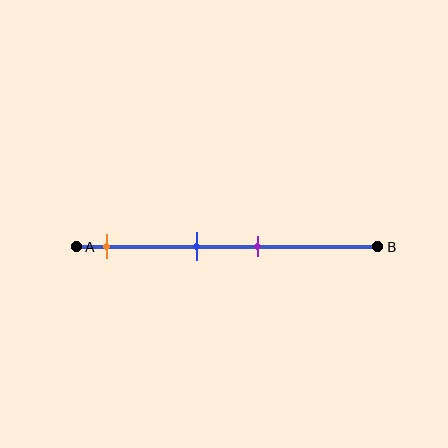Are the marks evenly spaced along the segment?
No, the marks are not evenly spaced.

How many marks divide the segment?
There are 3 marks dividing the segment.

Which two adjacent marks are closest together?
The blue and purple marks are the closest adjacent pair.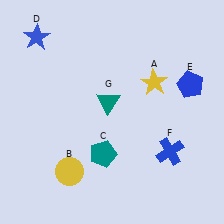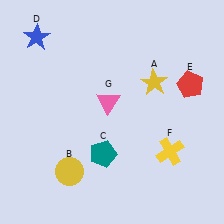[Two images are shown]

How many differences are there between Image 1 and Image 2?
There are 3 differences between the two images.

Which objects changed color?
E changed from blue to red. F changed from blue to yellow. G changed from teal to pink.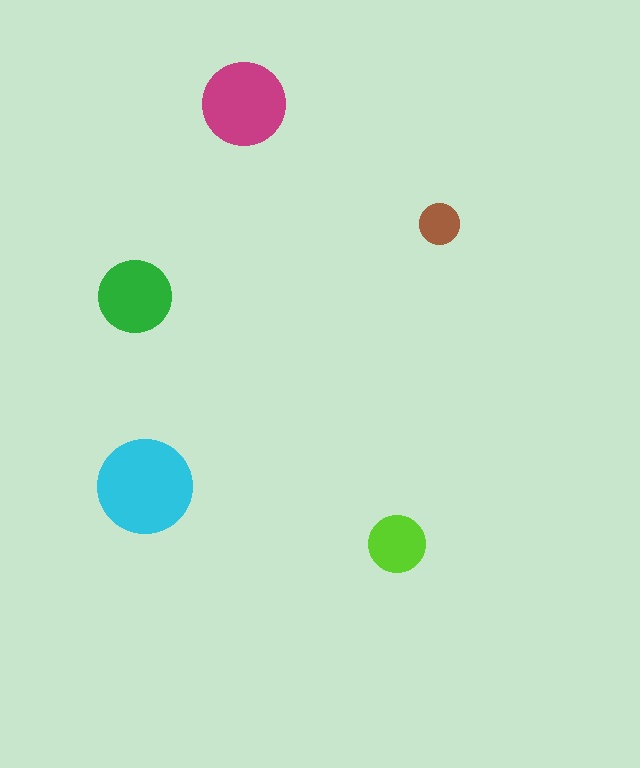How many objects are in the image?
There are 5 objects in the image.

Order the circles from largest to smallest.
the cyan one, the magenta one, the green one, the lime one, the brown one.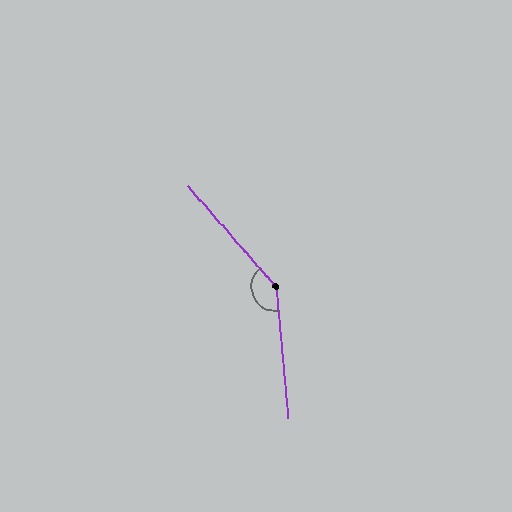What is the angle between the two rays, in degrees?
Approximately 144 degrees.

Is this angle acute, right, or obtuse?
It is obtuse.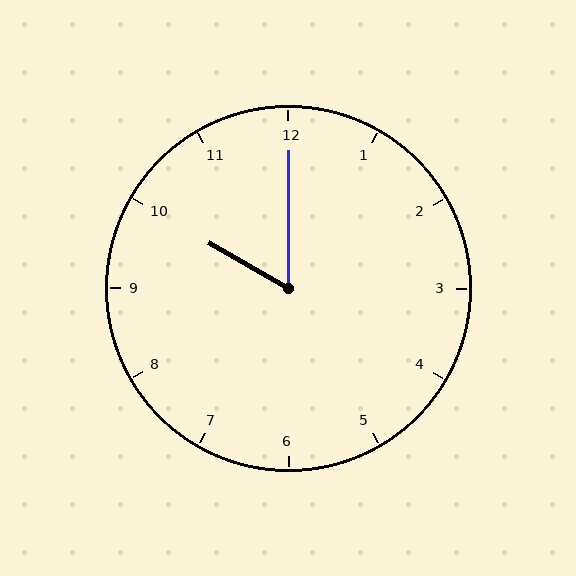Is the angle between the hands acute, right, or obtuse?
It is acute.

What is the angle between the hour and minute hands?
Approximately 60 degrees.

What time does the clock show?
10:00.